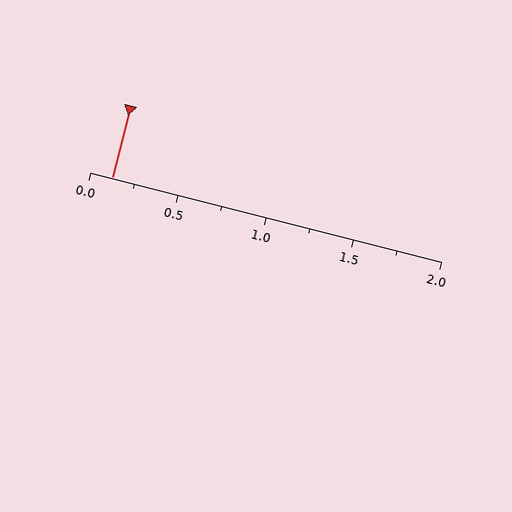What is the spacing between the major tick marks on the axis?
The major ticks are spaced 0.5 apart.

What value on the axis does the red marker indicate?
The marker indicates approximately 0.12.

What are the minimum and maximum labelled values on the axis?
The axis runs from 0.0 to 2.0.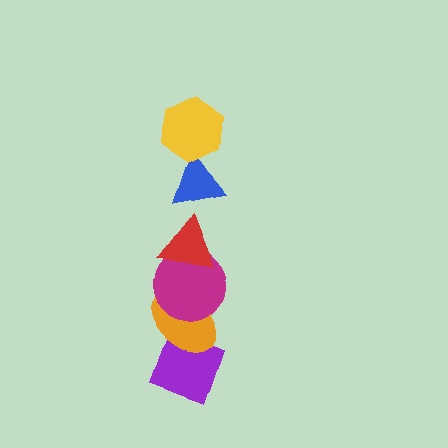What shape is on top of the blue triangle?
The yellow hexagon is on top of the blue triangle.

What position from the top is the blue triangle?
The blue triangle is 2nd from the top.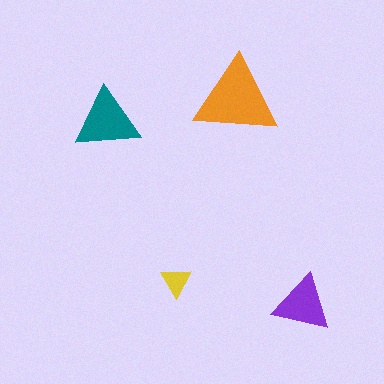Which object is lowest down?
The purple triangle is bottommost.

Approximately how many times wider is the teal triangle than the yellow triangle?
About 2 times wider.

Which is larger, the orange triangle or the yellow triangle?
The orange one.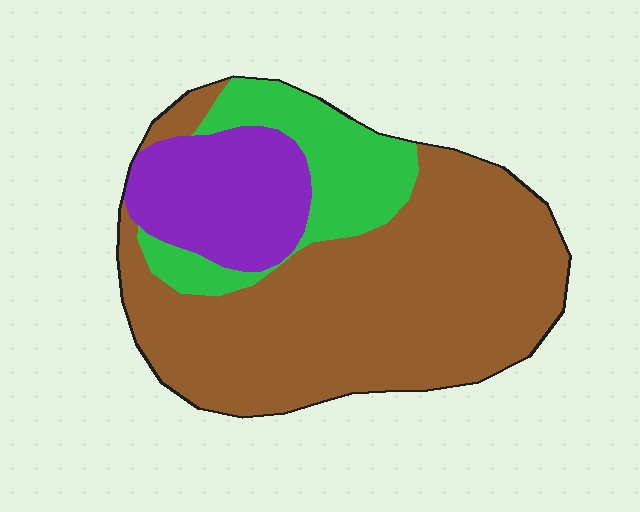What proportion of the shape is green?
Green takes up about one sixth (1/6) of the shape.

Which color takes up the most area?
Brown, at roughly 65%.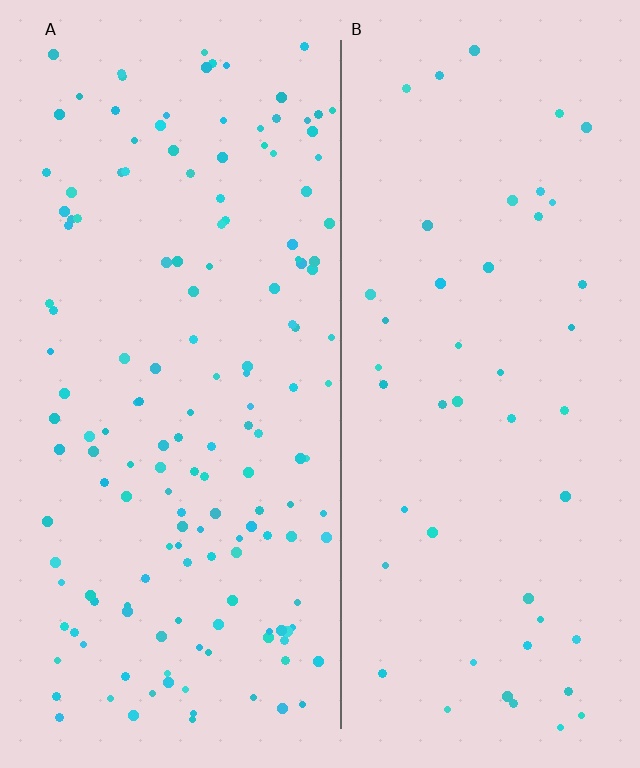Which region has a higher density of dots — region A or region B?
A (the left).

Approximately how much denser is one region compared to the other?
Approximately 3.2× — region A over region B.